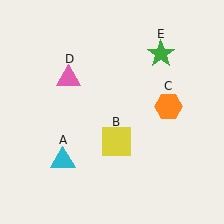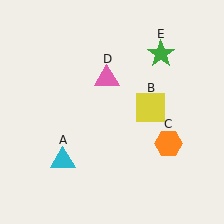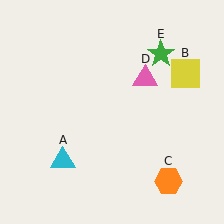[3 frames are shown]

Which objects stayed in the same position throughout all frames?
Cyan triangle (object A) and green star (object E) remained stationary.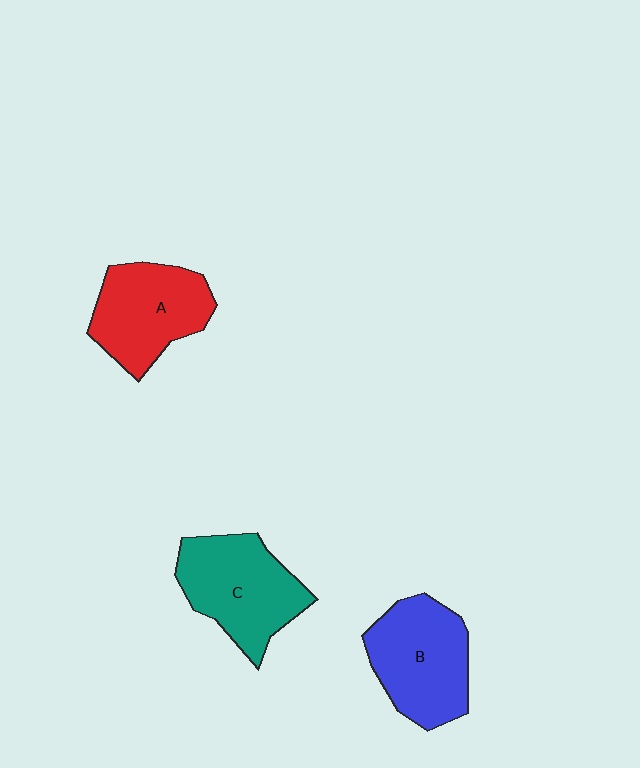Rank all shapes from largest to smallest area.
From largest to smallest: C (teal), B (blue), A (red).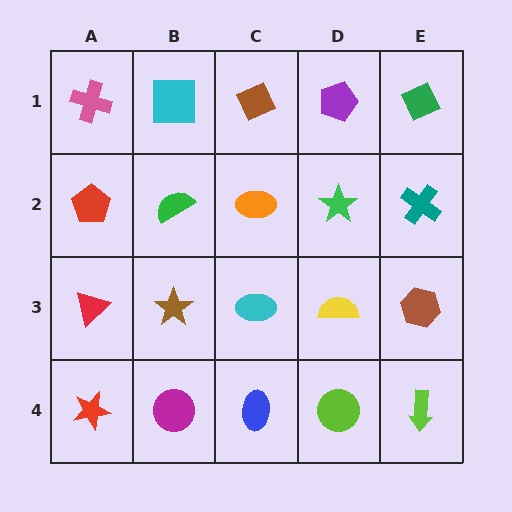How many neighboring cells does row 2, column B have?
4.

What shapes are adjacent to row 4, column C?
A cyan ellipse (row 3, column C), a magenta circle (row 4, column B), a lime circle (row 4, column D).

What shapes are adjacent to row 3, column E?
A teal cross (row 2, column E), a lime arrow (row 4, column E), a yellow semicircle (row 3, column D).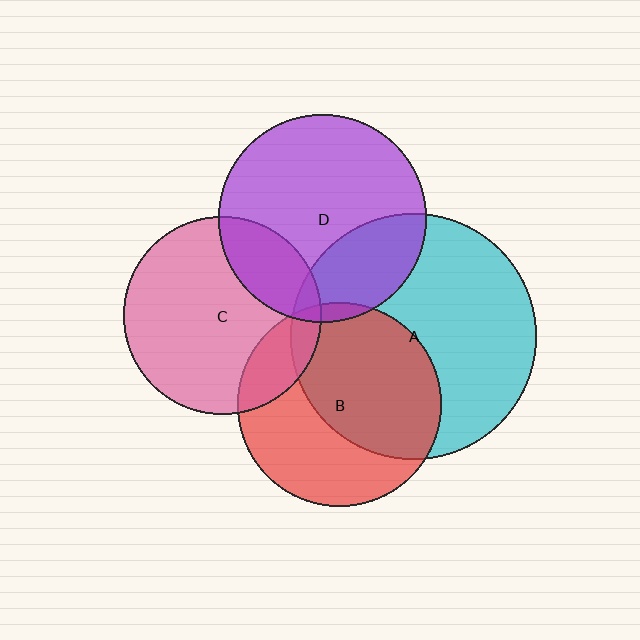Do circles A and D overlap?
Yes.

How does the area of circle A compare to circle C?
Approximately 1.5 times.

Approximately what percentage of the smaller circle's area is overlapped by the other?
Approximately 25%.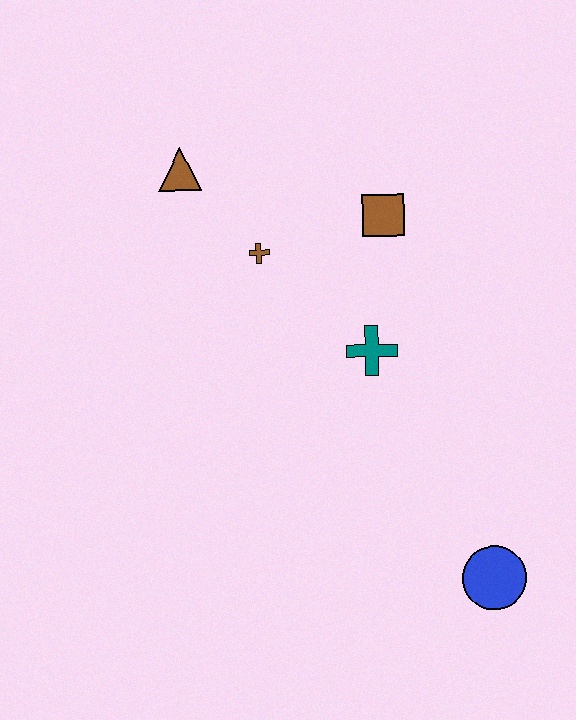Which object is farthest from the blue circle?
The brown triangle is farthest from the blue circle.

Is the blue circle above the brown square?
No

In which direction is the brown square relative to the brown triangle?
The brown square is to the right of the brown triangle.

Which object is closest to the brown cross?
The brown triangle is closest to the brown cross.